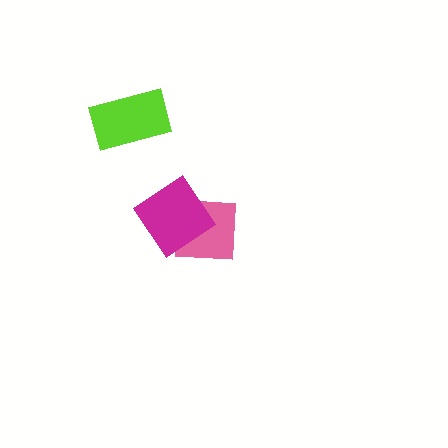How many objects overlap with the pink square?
1 object overlaps with the pink square.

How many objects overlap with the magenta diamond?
1 object overlaps with the magenta diamond.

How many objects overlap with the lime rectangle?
0 objects overlap with the lime rectangle.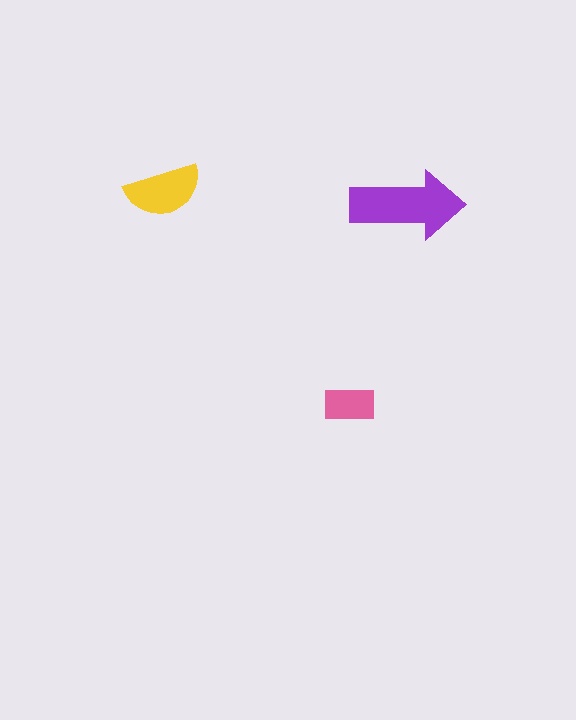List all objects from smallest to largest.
The pink rectangle, the yellow semicircle, the purple arrow.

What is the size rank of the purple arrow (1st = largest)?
1st.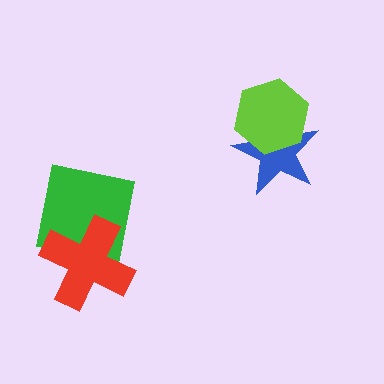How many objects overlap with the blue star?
1 object overlaps with the blue star.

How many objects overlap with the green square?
1 object overlaps with the green square.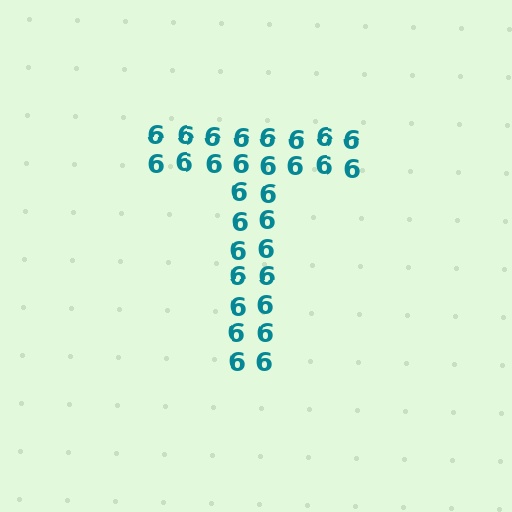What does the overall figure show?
The overall figure shows the letter T.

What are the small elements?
The small elements are digit 6's.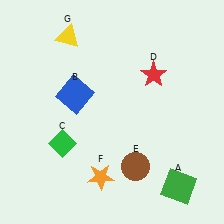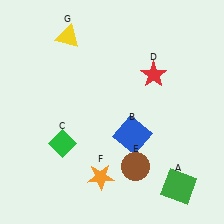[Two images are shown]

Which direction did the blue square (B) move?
The blue square (B) moved right.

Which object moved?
The blue square (B) moved right.